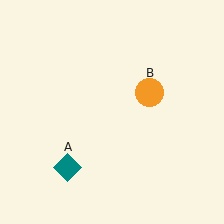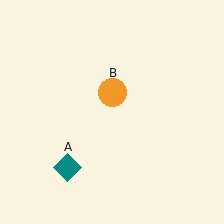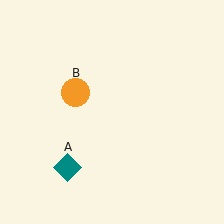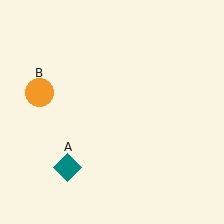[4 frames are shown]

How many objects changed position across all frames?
1 object changed position: orange circle (object B).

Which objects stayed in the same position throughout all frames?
Teal diamond (object A) remained stationary.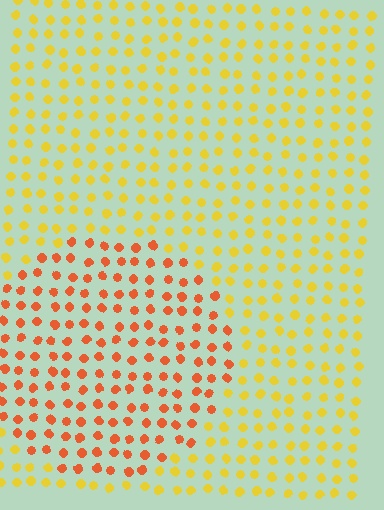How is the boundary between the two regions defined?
The boundary is defined purely by a slight shift in hue (about 38 degrees). Spacing, size, and orientation are identical on both sides.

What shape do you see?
I see a circle.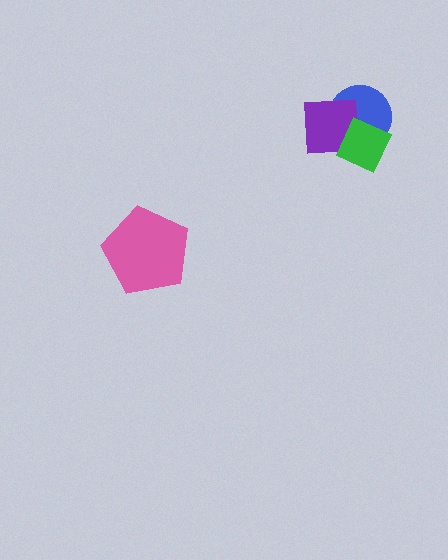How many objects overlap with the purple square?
2 objects overlap with the purple square.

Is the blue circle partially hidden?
Yes, it is partially covered by another shape.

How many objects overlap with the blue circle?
2 objects overlap with the blue circle.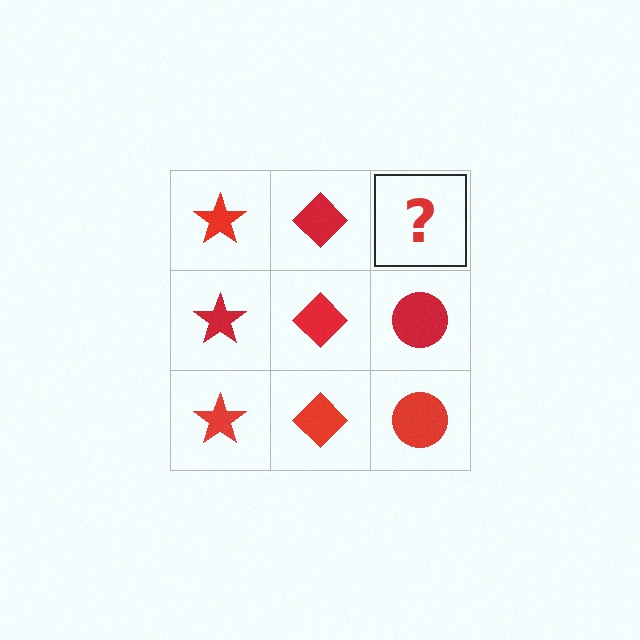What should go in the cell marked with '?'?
The missing cell should contain a red circle.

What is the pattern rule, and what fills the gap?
The rule is that each column has a consistent shape. The gap should be filled with a red circle.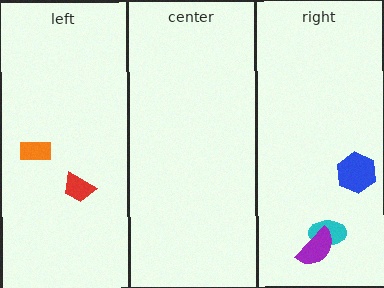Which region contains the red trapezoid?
The left region.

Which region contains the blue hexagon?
The right region.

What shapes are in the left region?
The orange rectangle, the red trapezoid.